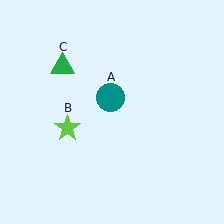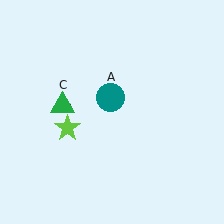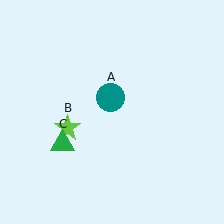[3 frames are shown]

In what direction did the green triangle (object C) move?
The green triangle (object C) moved down.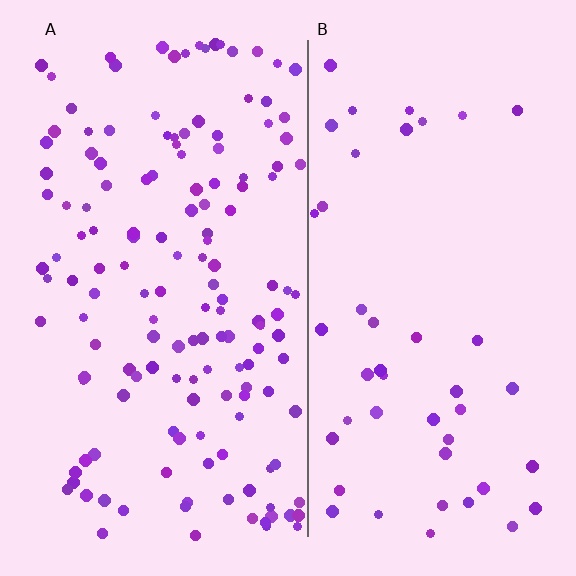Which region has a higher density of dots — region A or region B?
A (the left).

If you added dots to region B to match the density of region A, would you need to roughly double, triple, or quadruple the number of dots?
Approximately triple.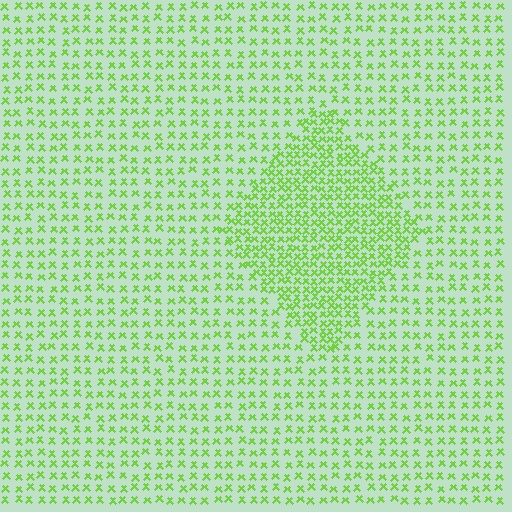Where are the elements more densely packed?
The elements are more densely packed inside the diamond boundary.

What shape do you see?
I see a diamond.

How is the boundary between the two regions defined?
The boundary is defined by a change in element density (approximately 2.0x ratio). All elements are the same color, size, and shape.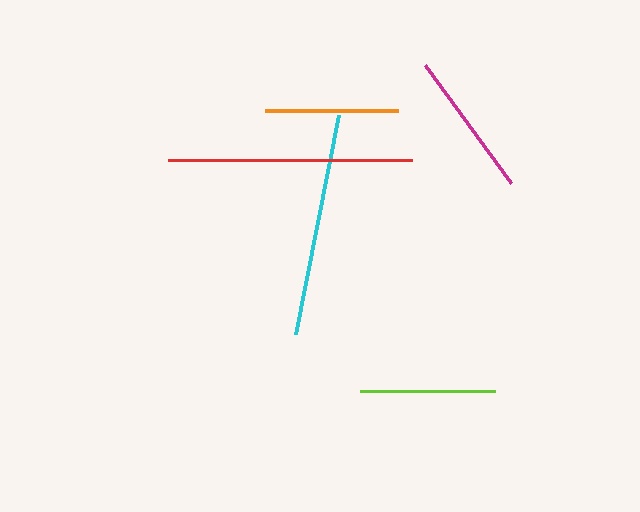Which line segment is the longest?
The red line is the longest at approximately 244 pixels.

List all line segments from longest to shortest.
From longest to shortest: red, cyan, magenta, lime, orange.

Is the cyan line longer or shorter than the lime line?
The cyan line is longer than the lime line.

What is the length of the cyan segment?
The cyan segment is approximately 223 pixels long.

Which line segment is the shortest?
The orange line is the shortest at approximately 133 pixels.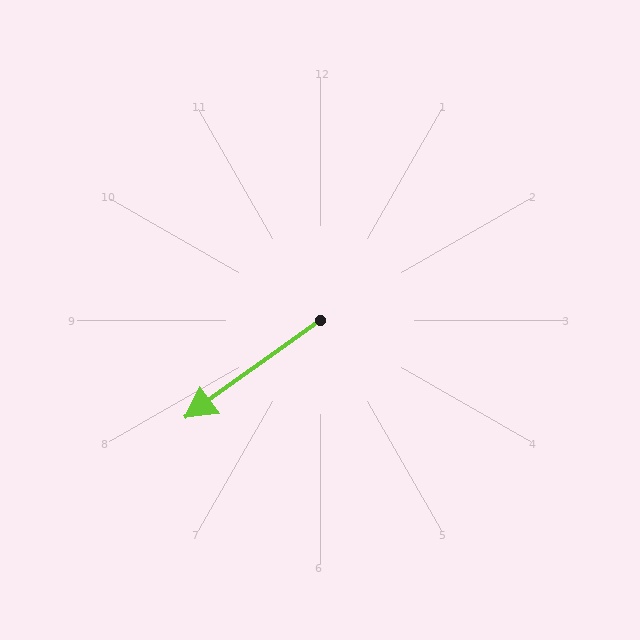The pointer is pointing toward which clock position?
Roughly 8 o'clock.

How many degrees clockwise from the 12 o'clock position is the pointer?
Approximately 234 degrees.